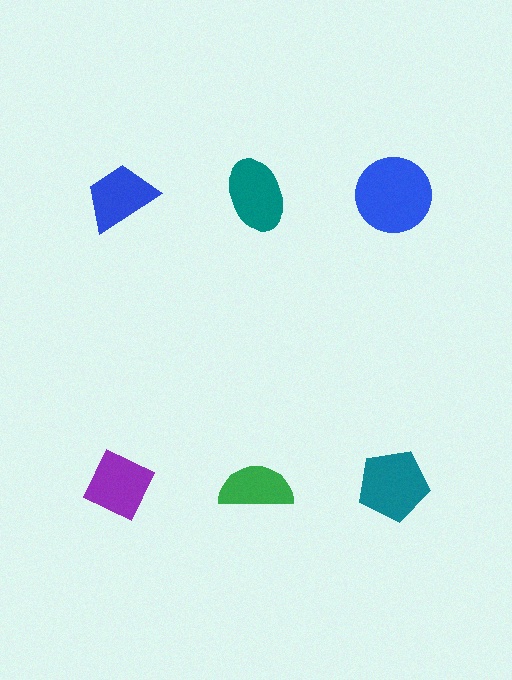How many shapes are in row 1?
3 shapes.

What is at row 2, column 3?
A teal pentagon.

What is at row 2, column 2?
A green semicircle.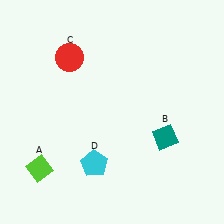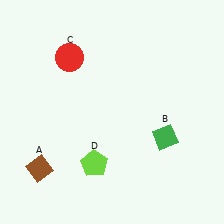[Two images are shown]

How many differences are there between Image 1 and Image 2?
There are 3 differences between the two images.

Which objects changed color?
A changed from lime to brown. B changed from teal to green. D changed from cyan to lime.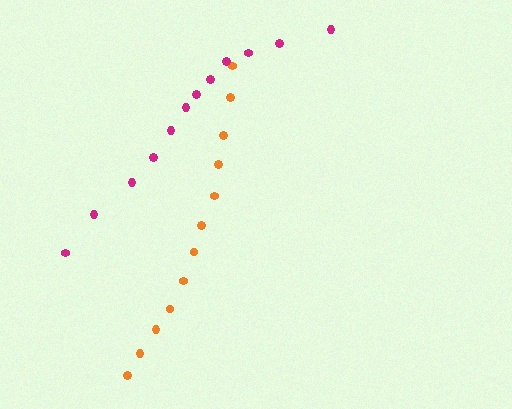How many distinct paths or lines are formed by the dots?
There are 2 distinct paths.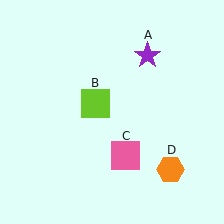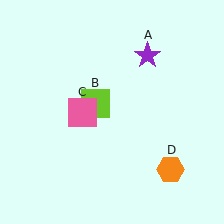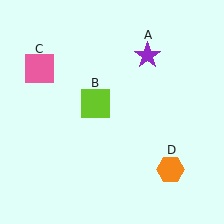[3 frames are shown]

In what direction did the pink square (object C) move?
The pink square (object C) moved up and to the left.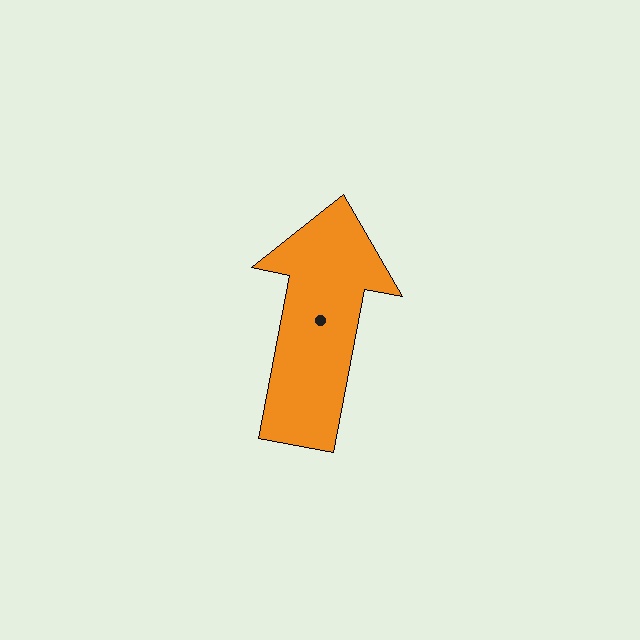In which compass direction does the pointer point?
North.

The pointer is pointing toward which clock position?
Roughly 12 o'clock.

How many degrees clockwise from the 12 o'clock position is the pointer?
Approximately 11 degrees.